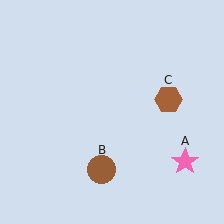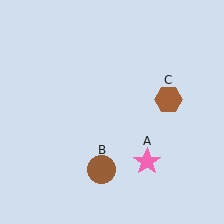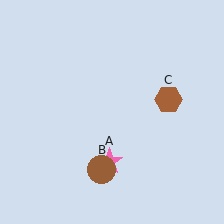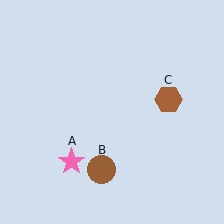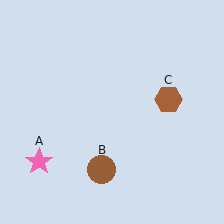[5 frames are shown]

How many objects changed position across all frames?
1 object changed position: pink star (object A).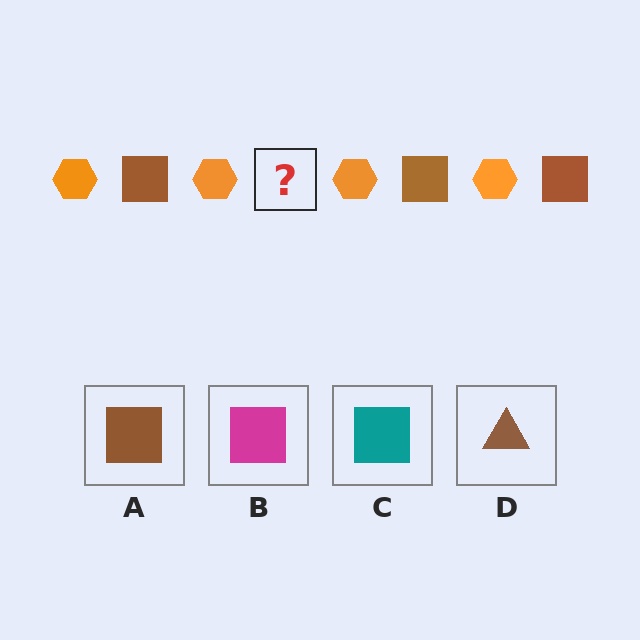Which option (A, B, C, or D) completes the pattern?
A.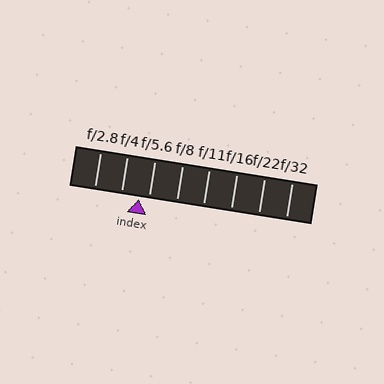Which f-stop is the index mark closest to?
The index mark is closest to f/5.6.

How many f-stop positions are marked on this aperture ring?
There are 8 f-stop positions marked.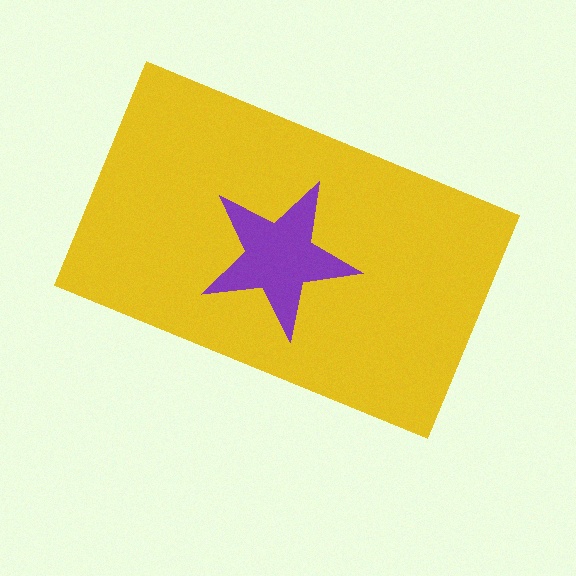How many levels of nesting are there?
2.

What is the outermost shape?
The yellow rectangle.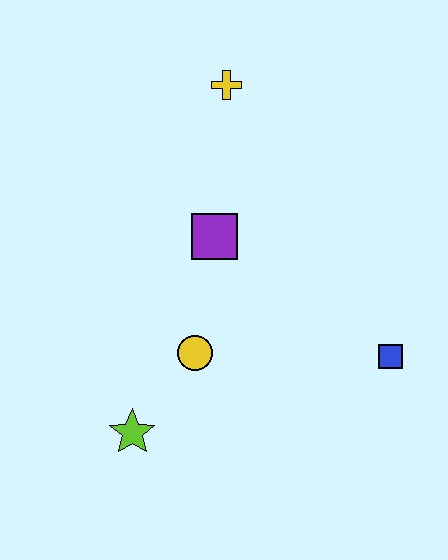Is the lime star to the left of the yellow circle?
Yes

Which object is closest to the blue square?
The yellow circle is closest to the blue square.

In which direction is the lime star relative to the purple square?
The lime star is below the purple square.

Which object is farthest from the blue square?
The yellow cross is farthest from the blue square.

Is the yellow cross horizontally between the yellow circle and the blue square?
Yes